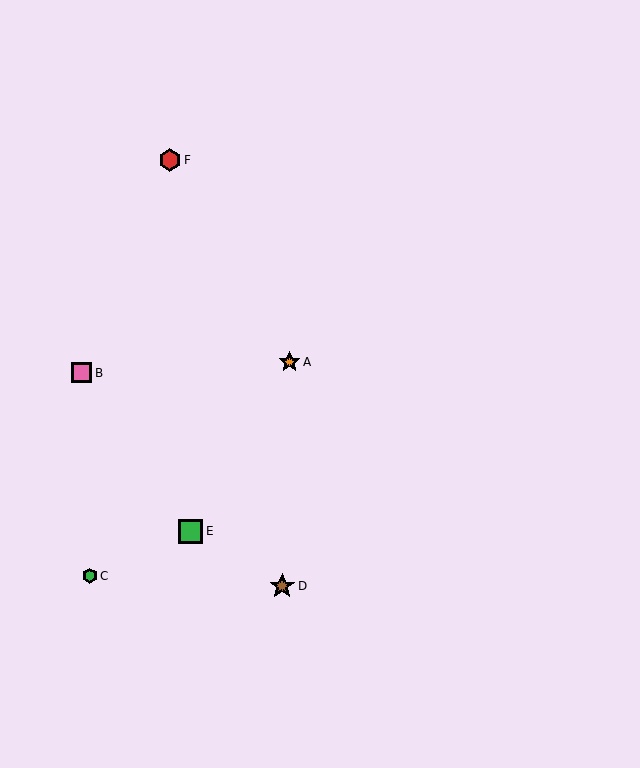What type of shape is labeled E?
Shape E is a green square.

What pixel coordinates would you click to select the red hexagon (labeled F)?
Click at (170, 160) to select the red hexagon F.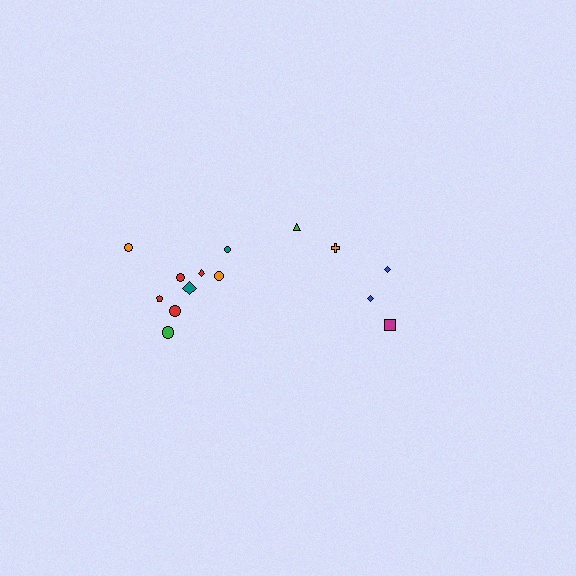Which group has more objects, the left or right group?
The left group.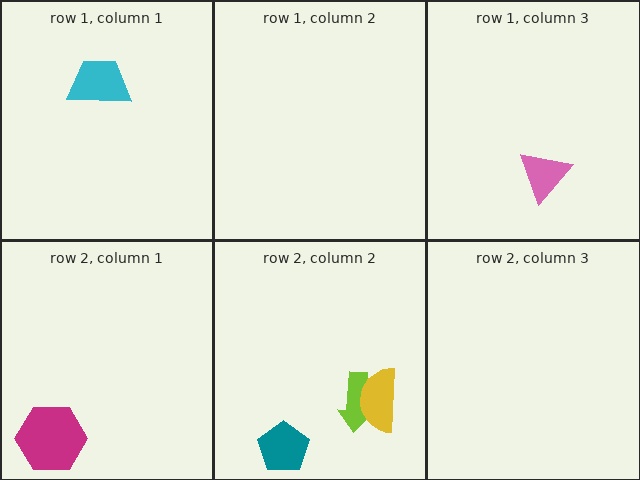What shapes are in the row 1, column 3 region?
The pink triangle.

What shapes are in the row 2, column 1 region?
The magenta hexagon.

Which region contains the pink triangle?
The row 1, column 3 region.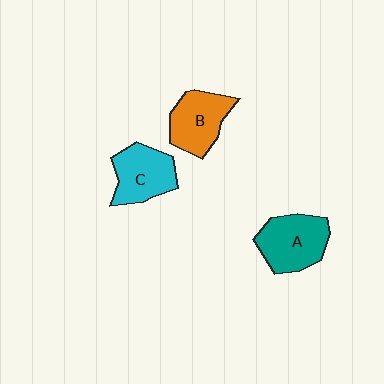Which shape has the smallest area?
Shape B (orange).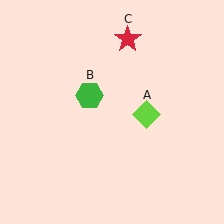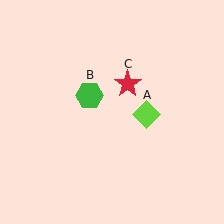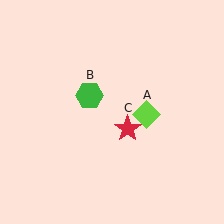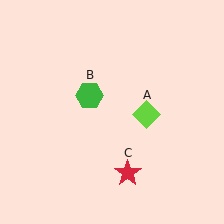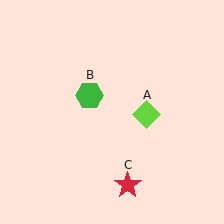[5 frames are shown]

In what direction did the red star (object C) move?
The red star (object C) moved down.